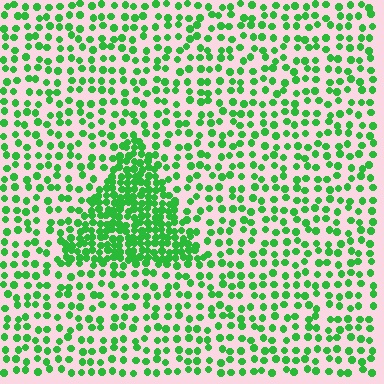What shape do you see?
I see a triangle.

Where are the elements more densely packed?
The elements are more densely packed inside the triangle boundary.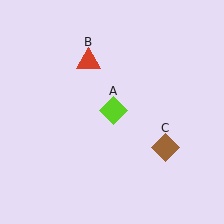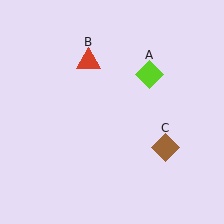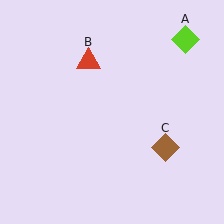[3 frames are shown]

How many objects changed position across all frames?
1 object changed position: lime diamond (object A).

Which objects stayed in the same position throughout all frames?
Red triangle (object B) and brown diamond (object C) remained stationary.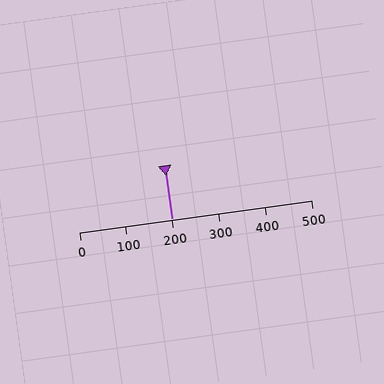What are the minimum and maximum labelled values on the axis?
The axis runs from 0 to 500.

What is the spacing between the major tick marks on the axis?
The major ticks are spaced 100 apart.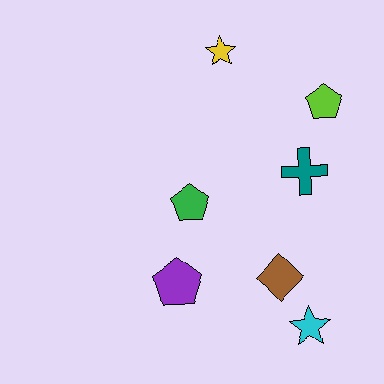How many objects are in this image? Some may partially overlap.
There are 7 objects.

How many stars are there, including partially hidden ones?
There are 2 stars.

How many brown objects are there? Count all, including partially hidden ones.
There is 1 brown object.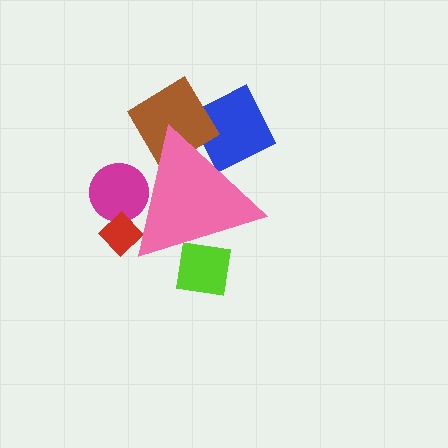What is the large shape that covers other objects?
A pink triangle.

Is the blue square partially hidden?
Yes, the blue square is partially hidden behind the pink triangle.